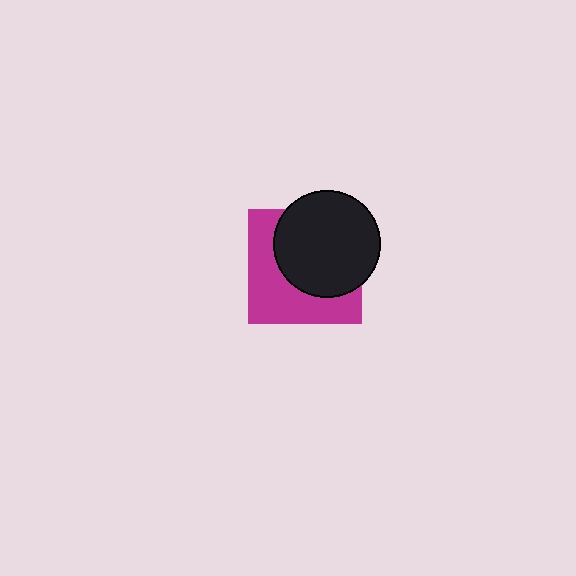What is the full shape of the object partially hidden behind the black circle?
The partially hidden object is a magenta square.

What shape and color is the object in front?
The object in front is a black circle.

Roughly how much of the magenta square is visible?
About half of it is visible (roughly 47%).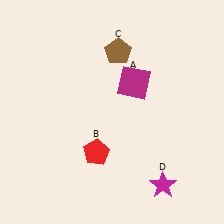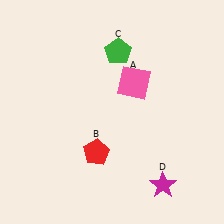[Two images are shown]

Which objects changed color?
A changed from magenta to pink. C changed from brown to green.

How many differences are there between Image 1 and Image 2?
There are 2 differences between the two images.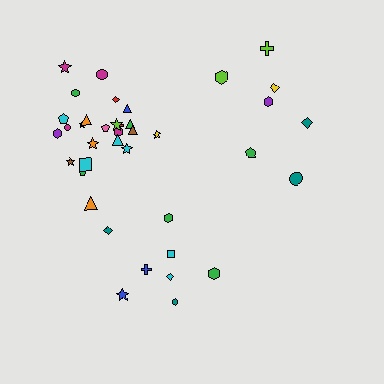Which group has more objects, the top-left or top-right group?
The top-left group.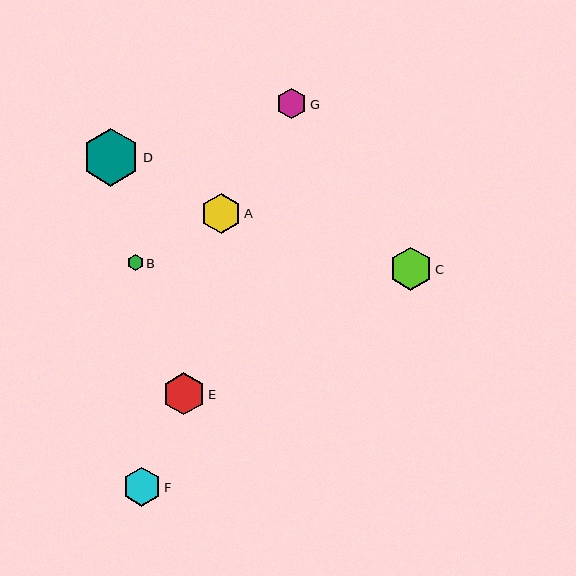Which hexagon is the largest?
Hexagon D is the largest with a size of approximately 58 pixels.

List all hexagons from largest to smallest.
From largest to smallest: D, C, E, A, F, G, B.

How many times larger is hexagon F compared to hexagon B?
Hexagon F is approximately 2.4 times the size of hexagon B.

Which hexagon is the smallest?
Hexagon B is the smallest with a size of approximately 16 pixels.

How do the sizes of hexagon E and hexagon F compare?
Hexagon E and hexagon F are approximately the same size.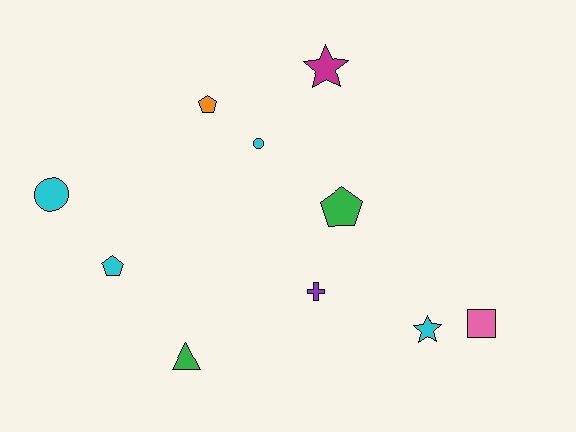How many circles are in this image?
There are 2 circles.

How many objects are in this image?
There are 10 objects.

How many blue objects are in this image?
There are no blue objects.